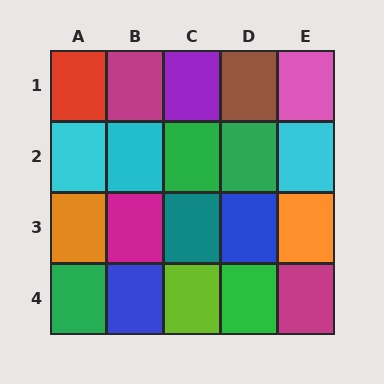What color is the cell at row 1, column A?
Red.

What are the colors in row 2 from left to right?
Cyan, cyan, green, green, cyan.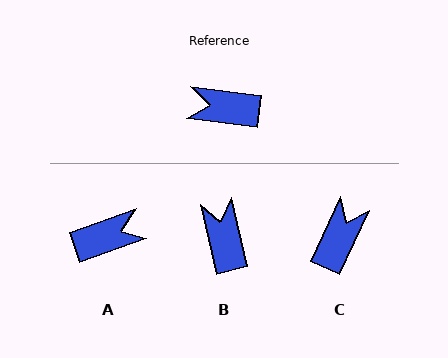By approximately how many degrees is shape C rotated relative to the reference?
Approximately 108 degrees clockwise.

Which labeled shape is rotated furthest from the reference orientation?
A, about 153 degrees away.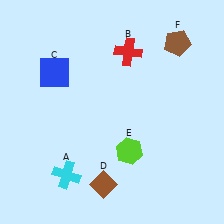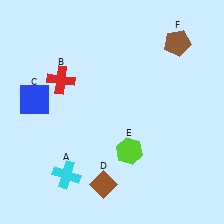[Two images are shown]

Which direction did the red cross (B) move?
The red cross (B) moved left.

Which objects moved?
The objects that moved are: the red cross (B), the blue square (C).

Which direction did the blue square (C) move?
The blue square (C) moved down.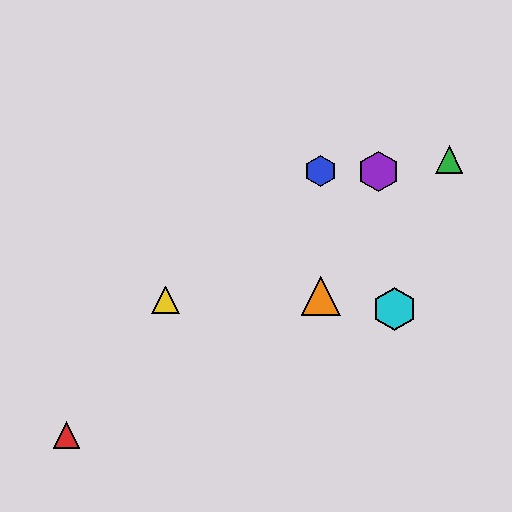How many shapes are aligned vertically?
2 shapes (the blue hexagon, the orange triangle) are aligned vertically.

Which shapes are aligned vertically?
The blue hexagon, the orange triangle are aligned vertically.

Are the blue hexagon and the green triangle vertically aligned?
No, the blue hexagon is at x≈321 and the green triangle is at x≈449.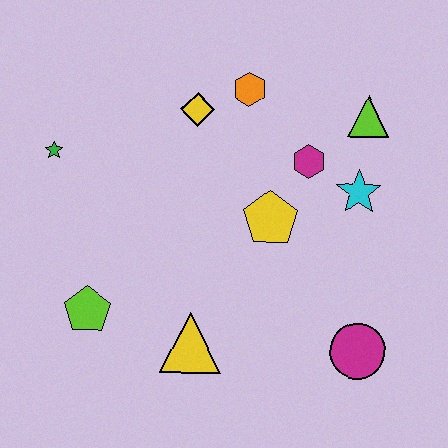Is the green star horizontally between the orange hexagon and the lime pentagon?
No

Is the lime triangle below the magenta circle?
No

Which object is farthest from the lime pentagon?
The lime triangle is farthest from the lime pentagon.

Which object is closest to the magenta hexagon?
The cyan star is closest to the magenta hexagon.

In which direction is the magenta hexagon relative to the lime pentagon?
The magenta hexagon is to the right of the lime pentagon.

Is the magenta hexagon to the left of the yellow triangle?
No